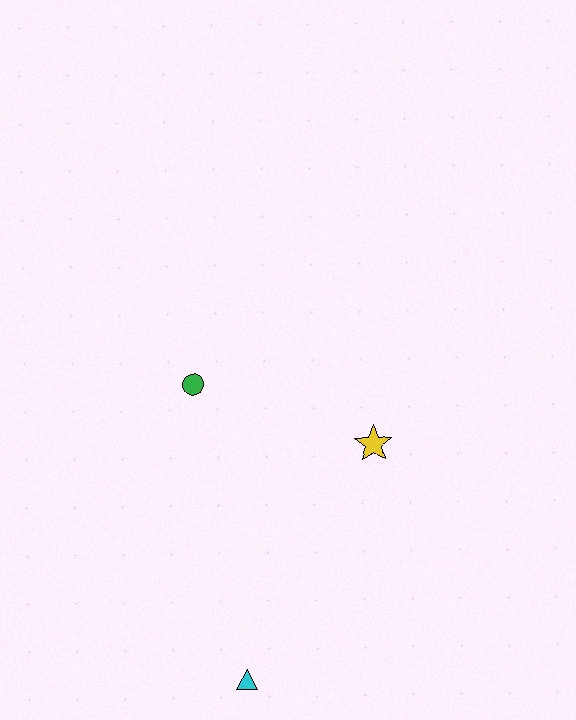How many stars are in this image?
There is 1 star.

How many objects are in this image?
There are 3 objects.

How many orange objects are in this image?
There are no orange objects.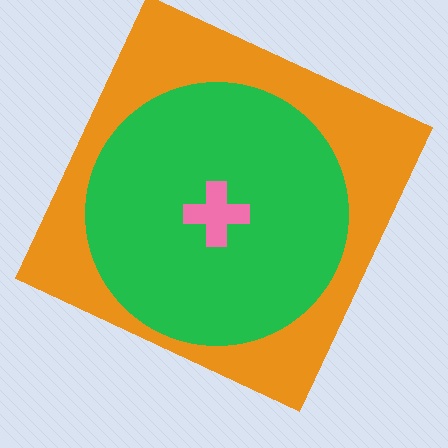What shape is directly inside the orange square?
The green circle.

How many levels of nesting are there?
3.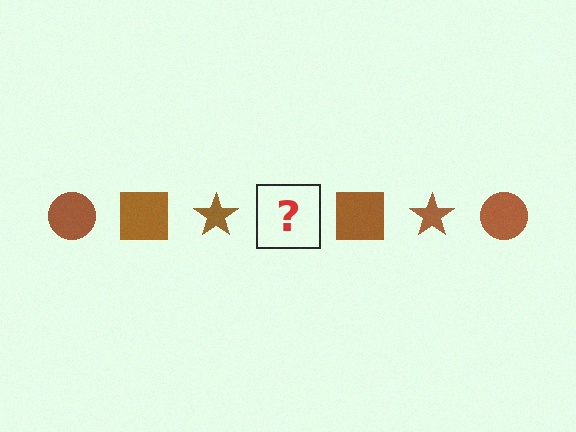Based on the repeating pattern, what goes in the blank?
The blank should be a brown circle.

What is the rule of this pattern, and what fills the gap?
The rule is that the pattern cycles through circle, square, star shapes in brown. The gap should be filled with a brown circle.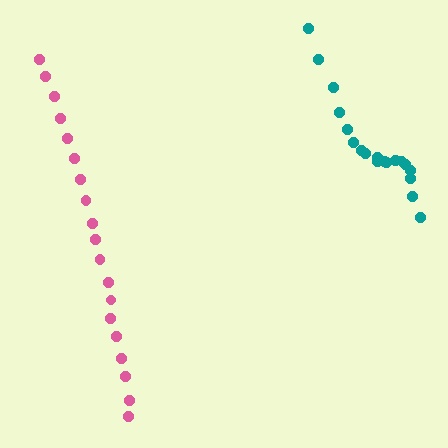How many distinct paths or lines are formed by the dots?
There are 2 distinct paths.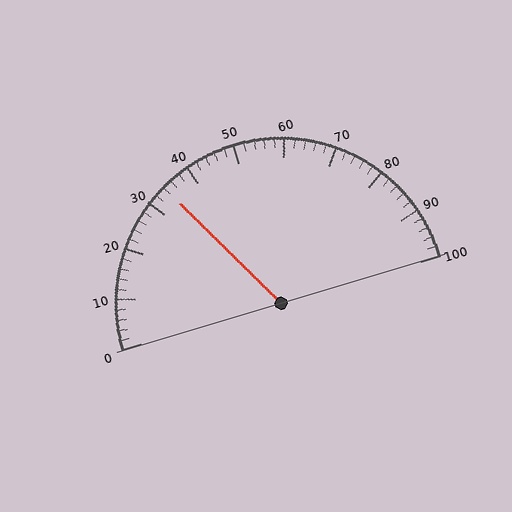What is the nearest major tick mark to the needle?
The nearest major tick mark is 30.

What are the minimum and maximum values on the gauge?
The gauge ranges from 0 to 100.